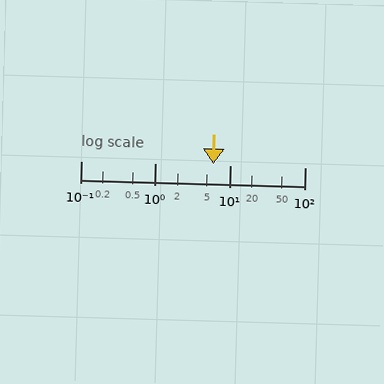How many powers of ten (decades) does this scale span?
The scale spans 3 decades, from 0.1 to 100.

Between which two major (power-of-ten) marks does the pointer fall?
The pointer is between 1 and 10.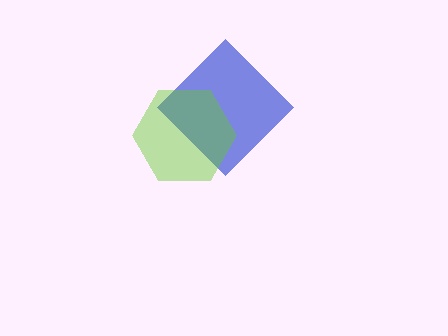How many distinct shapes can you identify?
There are 2 distinct shapes: a blue diamond, a lime hexagon.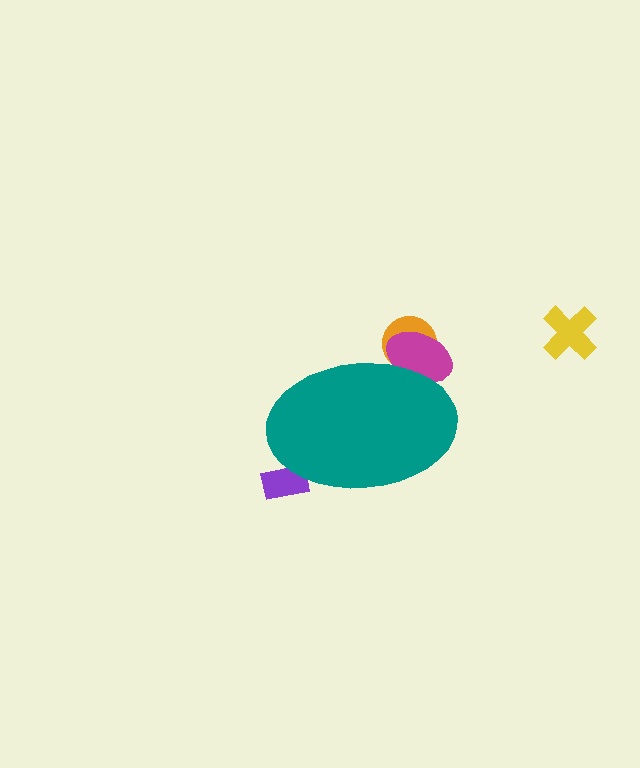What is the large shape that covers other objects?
A teal ellipse.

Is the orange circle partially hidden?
Yes, the orange circle is partially hidden behind the teal ellipse.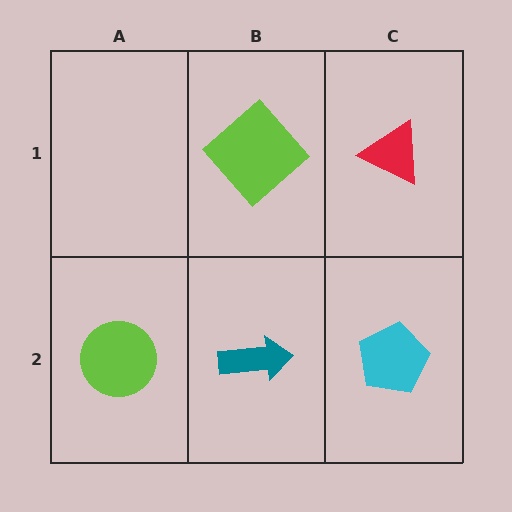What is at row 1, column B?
A lime diamond.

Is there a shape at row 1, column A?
No, that cell is empty.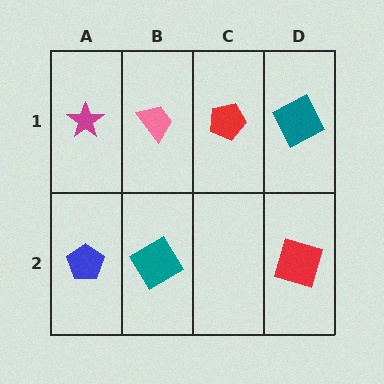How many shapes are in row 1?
4 shapes.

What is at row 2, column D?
A red square.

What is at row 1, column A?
A magenta star.